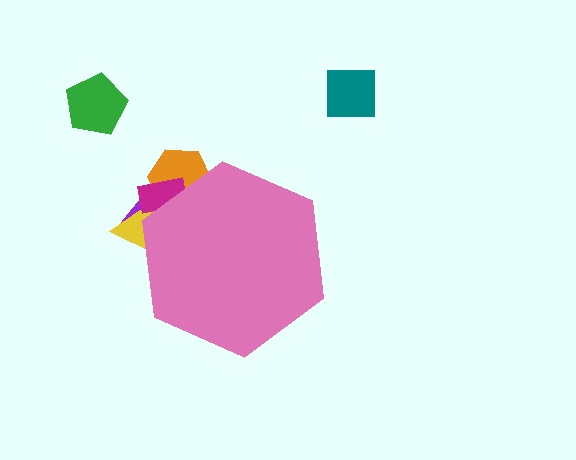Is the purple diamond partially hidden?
Yes, the purple diamond is partially hidden behind the pink hexagon.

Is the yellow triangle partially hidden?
Yes, the yellow triangle is partially hidden behind the pink hexagon.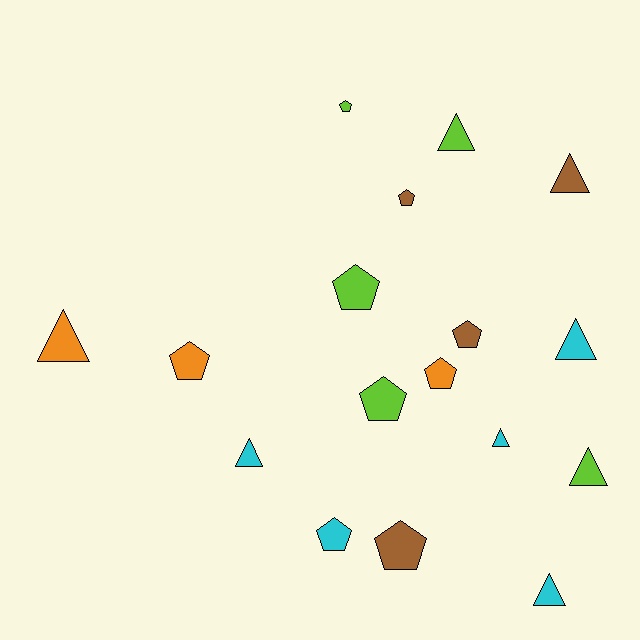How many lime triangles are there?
There are 2 lime triangles.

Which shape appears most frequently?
Pentagon, with 9 objects.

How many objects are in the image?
There are 17 objects.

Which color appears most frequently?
Lime, with 5 objects.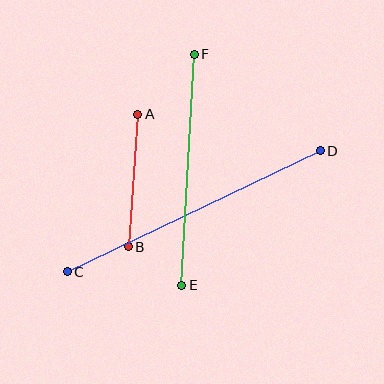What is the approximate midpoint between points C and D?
The midpoint is at approximately (194, 211) pixels.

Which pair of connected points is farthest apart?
Points C and D are farthest apart.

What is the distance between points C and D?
The distance is approximately 280 pixels.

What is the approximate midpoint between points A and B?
The midpoint is at approximately (133, 181) pixels.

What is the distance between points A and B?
The distance is approximately 132 pixels.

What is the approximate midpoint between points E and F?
The midpoint is at approximately (188, 170) pixels.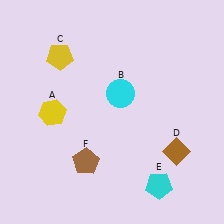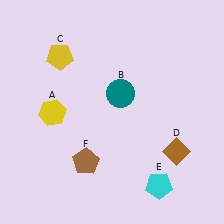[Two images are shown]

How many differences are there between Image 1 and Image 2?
There is 1 difference between the two images.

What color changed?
The circle (B) changed from cyan in Image 1 to teal in Image 2.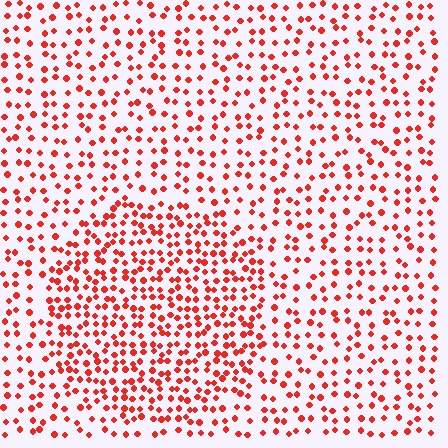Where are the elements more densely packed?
The elements are more densely packed inside the circle boundary.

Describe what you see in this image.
The image contains small red elements arranged at two different densities. A circle-shaped region is visible where the elements are more densely packed than the surrounding area.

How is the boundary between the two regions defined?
The boundary is defined by a change in element density (approximately 1.8x ratio). All elements are the same color, size, and shape.